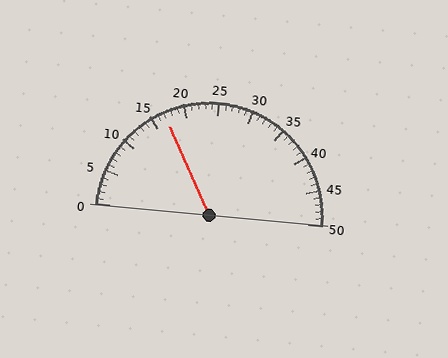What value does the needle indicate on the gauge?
The needle indicates approximately 17.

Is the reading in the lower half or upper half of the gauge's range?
The reading is in the lower half of the range (0 to 50).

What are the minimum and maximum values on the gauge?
The gauge ranges from 0 to 50.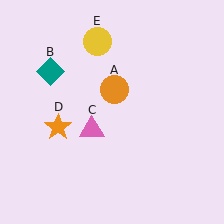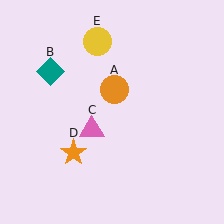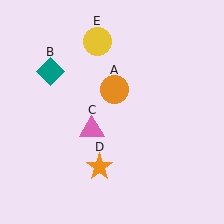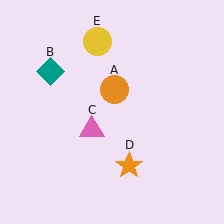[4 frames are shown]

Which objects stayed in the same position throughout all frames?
Orange circle (object A) and teal diamond (object B) and pink triangle (object C) and yellow circle (object E) remained stationary.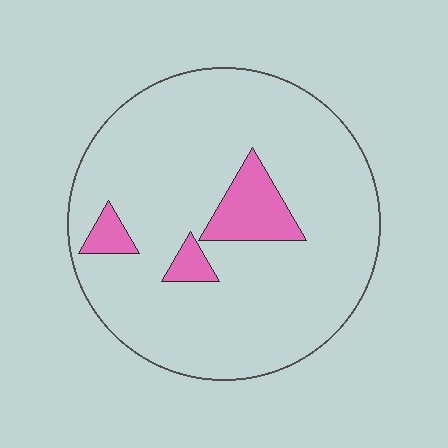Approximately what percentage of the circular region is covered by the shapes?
Approximately 10%.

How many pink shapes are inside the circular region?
3.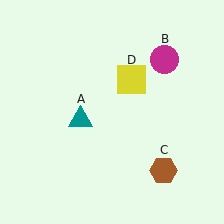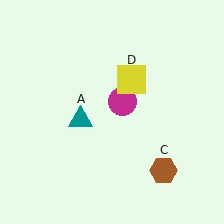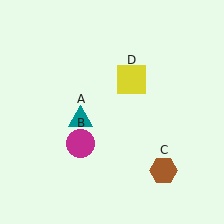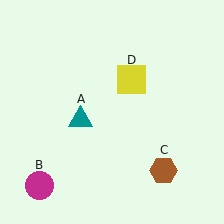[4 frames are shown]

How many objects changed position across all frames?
1 object changed position: magenta circle (object B).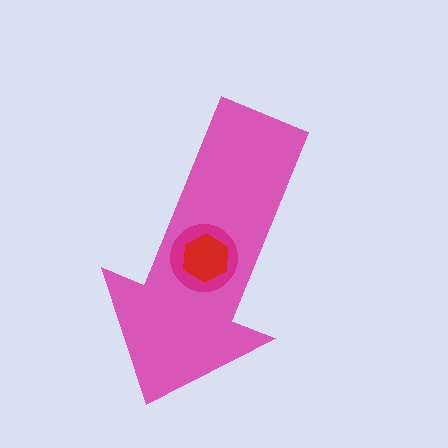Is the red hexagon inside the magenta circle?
Yes.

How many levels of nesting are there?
3.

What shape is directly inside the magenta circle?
The red hexagon.